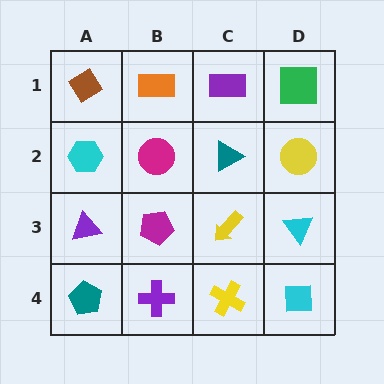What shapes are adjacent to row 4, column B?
A magenta pentagon (row 3, column B), a teal pentagon (row 4, column A), a yellow cross (row 4, column C).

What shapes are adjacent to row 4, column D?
A cyan triangle (row 3, column D), a yellow cross (row 4, column C).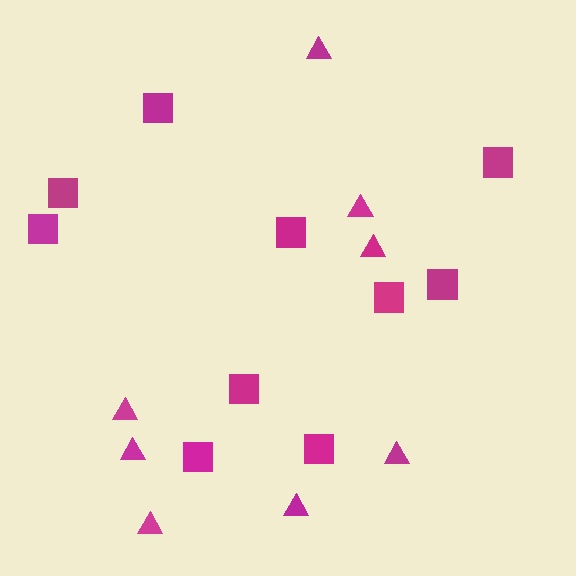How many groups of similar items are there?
There are 2 groups: one group of triangles (8) and one group of squares (10).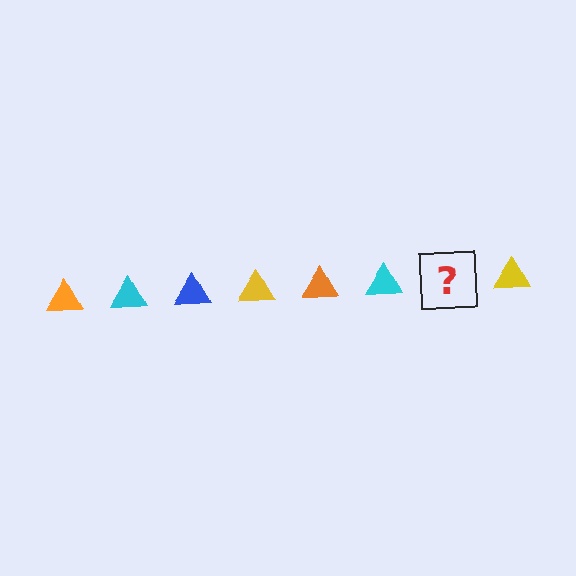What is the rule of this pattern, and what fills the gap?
The rule is that the pattern cycles through orange, cyan, blue, yellow triangles. The gap should be filled with a blue triangle.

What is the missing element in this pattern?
The missing element is a blue triangle.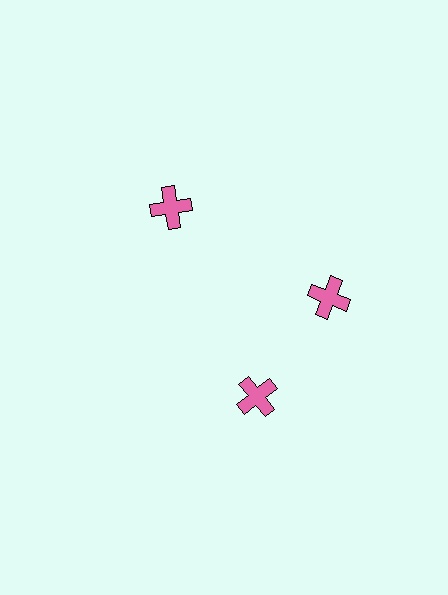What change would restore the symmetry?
The symmetry would be restored by rotating it back into even spacing with its neighbors so that all 3 crosses sit at equal angles and equal distance from the center.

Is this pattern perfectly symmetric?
No. The 3 pink crosses are arranged in a ring, but one element near the 7 o'clock position is rotated out of alignment along the ring, breaking the 3-fold rotational symmetry.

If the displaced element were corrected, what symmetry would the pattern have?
It would have 3-fold rotational symmetry — the pattern would map onto itself every 120 degrees.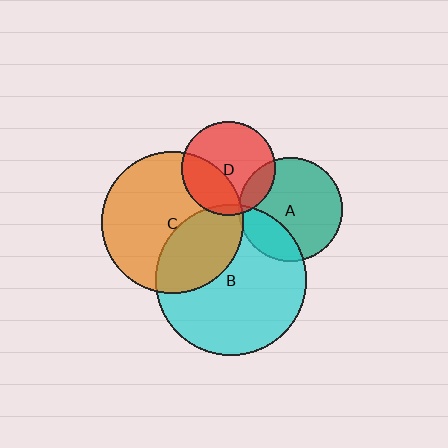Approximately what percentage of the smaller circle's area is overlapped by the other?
Approximately 15%.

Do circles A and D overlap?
Yes.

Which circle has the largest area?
Circle B (cyan).